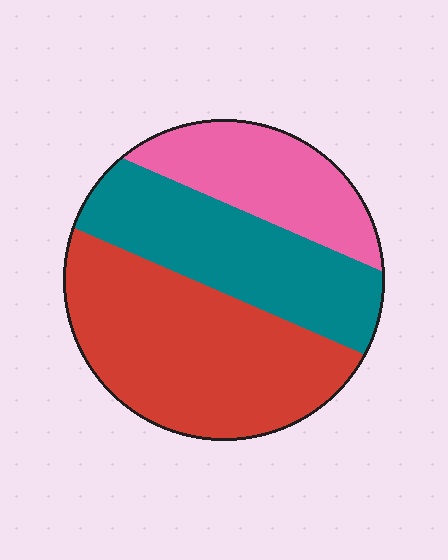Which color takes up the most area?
Red, at roughly 45%.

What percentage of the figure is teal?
Teal takes up about one third (1/3) of the figure.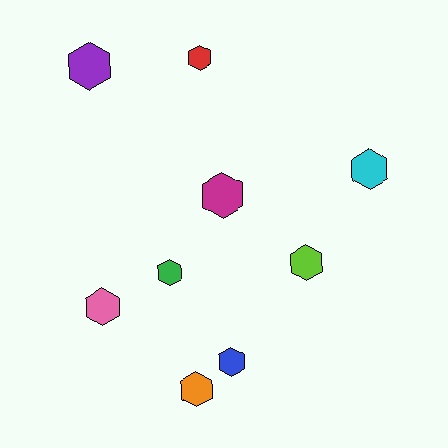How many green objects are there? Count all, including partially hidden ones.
There is 1 green object.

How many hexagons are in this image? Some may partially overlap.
There are 9 hexagons.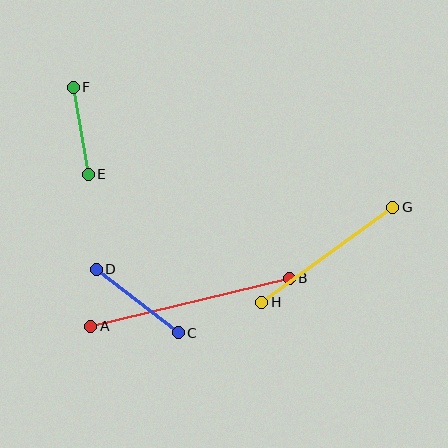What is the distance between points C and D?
The distance is approximately 104 pixels.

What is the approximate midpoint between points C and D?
The midpoint is at approximately (137, 301) pixels.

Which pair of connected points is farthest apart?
Points A and B are farthest apart.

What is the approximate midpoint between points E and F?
The midpoint is at approximately (81, 131) pixels.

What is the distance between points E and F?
The distance is approximately 88 pixels.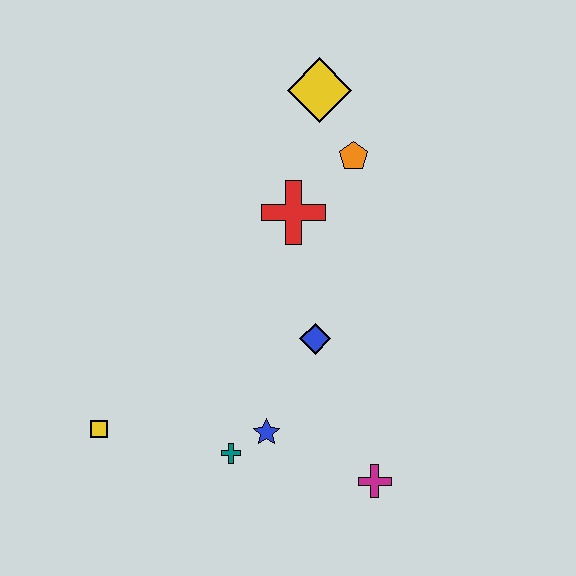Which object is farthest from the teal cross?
The yellow diamond is farthest from the teal cross.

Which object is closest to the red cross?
The orange pentagon is closest to the red cross.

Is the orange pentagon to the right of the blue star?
Yes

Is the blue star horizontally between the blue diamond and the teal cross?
Yes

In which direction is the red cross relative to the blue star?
The red cross is above the blue star.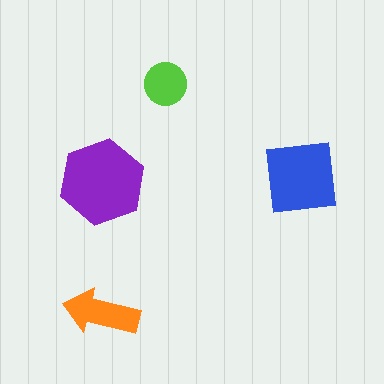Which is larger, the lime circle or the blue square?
The blue square.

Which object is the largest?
The purple hexagon.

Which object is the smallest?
The lime circle.